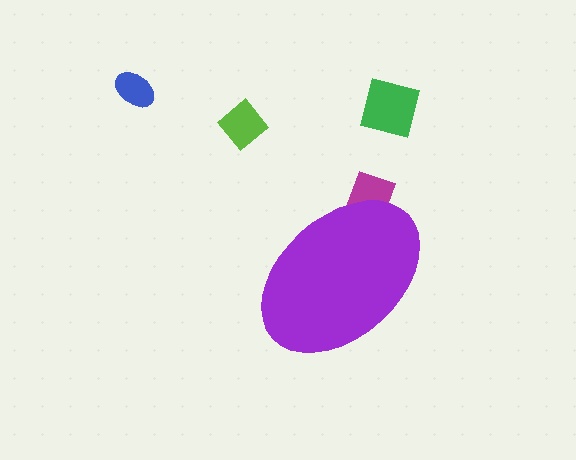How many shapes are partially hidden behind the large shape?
1 shape is partially hidden.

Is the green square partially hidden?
No, the green square is fully visible.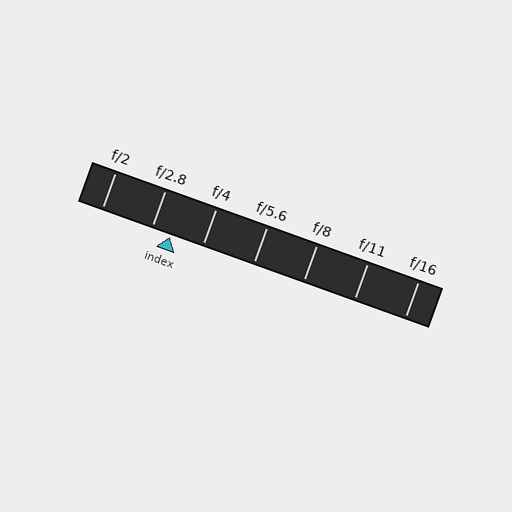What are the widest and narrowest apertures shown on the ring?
The widest aperture shown is f/2 and the narrowest is f/16.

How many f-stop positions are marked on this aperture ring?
There are 7 f-stop positions marked.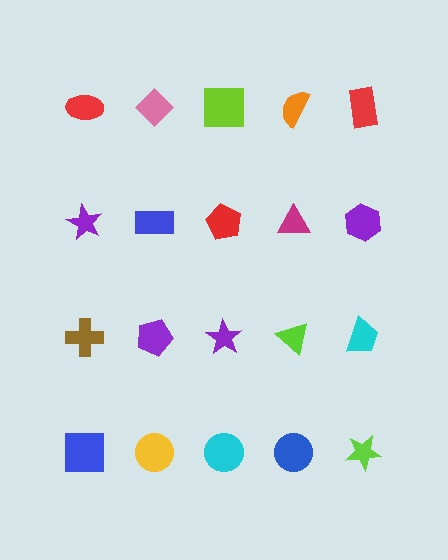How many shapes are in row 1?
5 shapes.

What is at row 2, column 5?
A purple hexagon.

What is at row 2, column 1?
A purple star.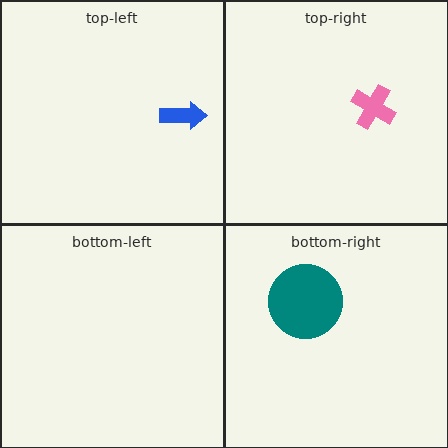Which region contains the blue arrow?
The top-left region.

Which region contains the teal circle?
The bottom-right region.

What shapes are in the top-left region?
The blue arrow.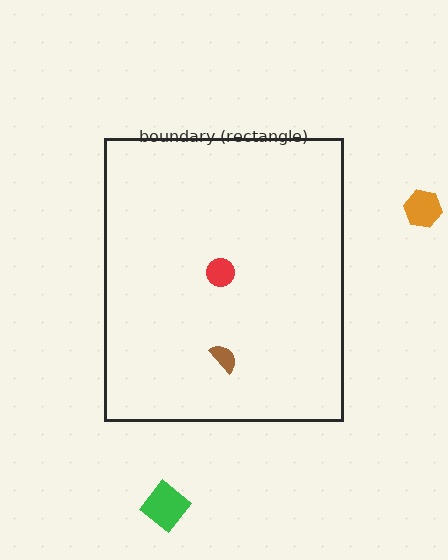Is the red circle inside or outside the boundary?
Inside.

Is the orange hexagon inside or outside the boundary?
Outside.